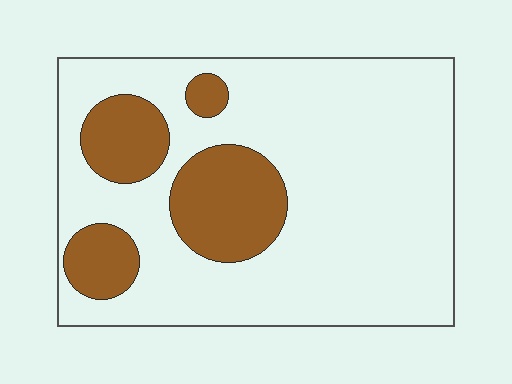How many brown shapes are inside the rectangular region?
4.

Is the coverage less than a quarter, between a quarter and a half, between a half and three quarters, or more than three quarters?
Less than a quarter.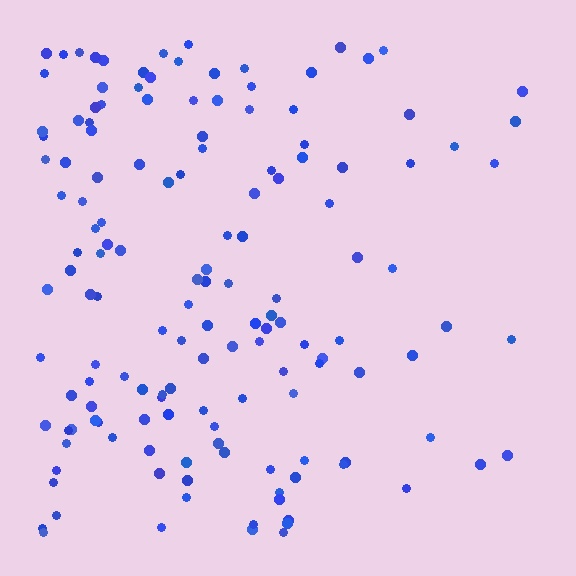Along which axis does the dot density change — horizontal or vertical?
Horizontal.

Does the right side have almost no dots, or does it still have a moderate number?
Still a moderate number, just noticeably fewer than the left.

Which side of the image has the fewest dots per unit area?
The right.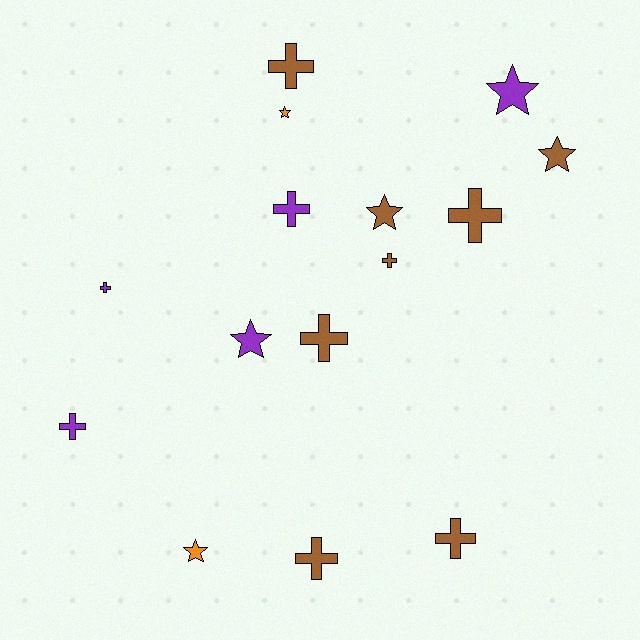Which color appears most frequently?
Brown, with 8 objects.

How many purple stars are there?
There are 2 purple stars.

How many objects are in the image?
There are 15 objects.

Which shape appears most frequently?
Cross, with 9 objects.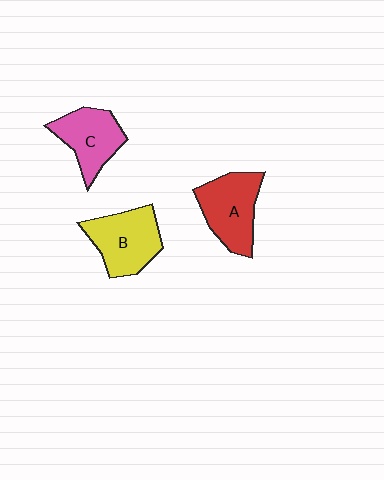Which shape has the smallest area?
Shape C (pink).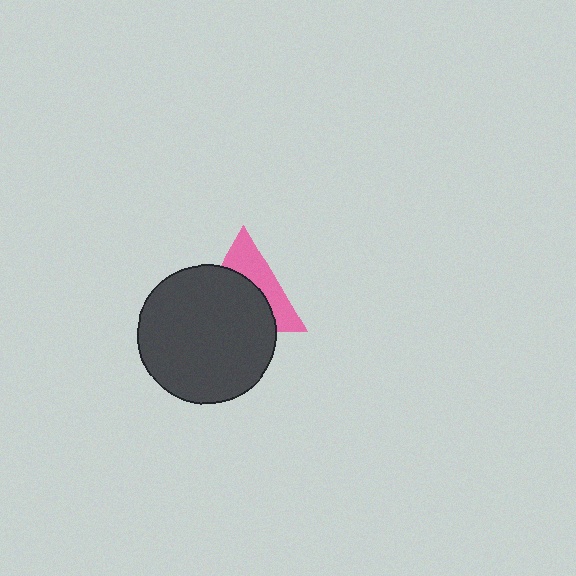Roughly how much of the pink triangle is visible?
A small part of it is visible (roughly 41%).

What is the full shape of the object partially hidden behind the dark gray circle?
The partially hidden object is a pink triangle.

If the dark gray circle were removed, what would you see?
You would see the complete pink triangle.